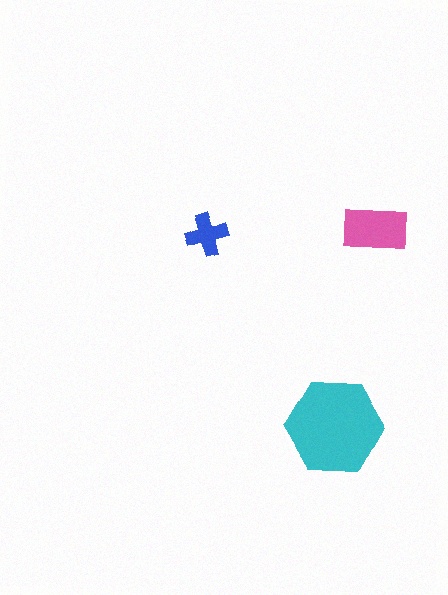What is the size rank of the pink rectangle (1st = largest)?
2nd.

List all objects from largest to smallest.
The cyan hexagon, the pink rectangle, the blue cross.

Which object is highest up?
The pink rectangle is topmost.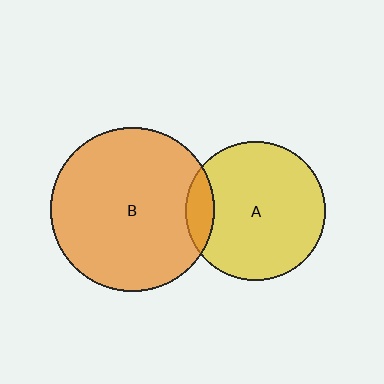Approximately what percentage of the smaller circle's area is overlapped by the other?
Approximately 10%.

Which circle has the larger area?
Circle B (orange).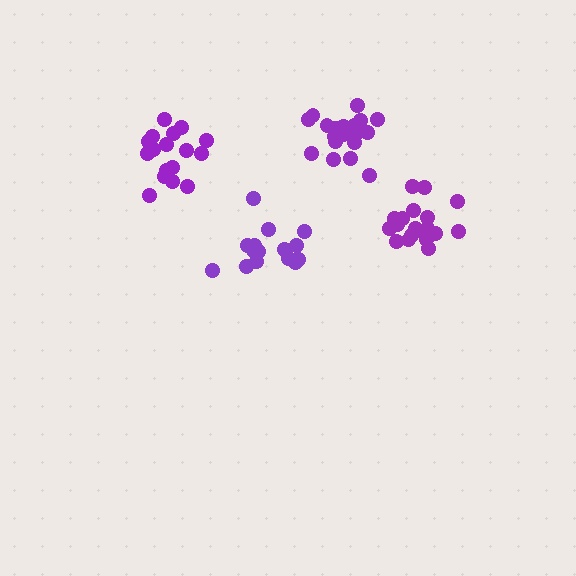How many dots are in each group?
Group 1: 15 dots, Group 2: 21 dots, Group 3: 20 dots, Group 4: 17 dots (73 total).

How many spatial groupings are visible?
There are 4 spatial groupings.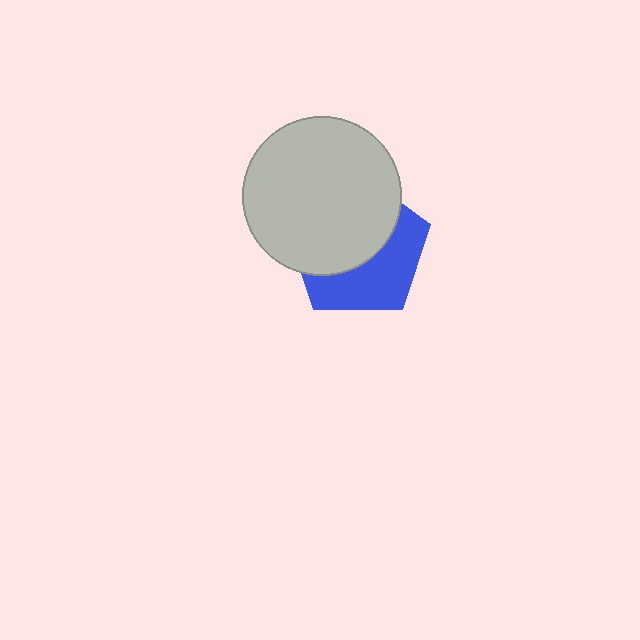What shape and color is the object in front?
The object in front is a light gray circle.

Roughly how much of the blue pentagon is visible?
A small part of it is visible (roughly 44%).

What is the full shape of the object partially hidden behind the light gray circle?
The partially hidden object is a blue pentagon.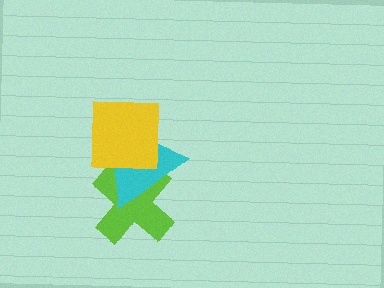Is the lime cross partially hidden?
Yes, it is partially covered by another shape.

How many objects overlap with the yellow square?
2 objects overlap with the yellow square.